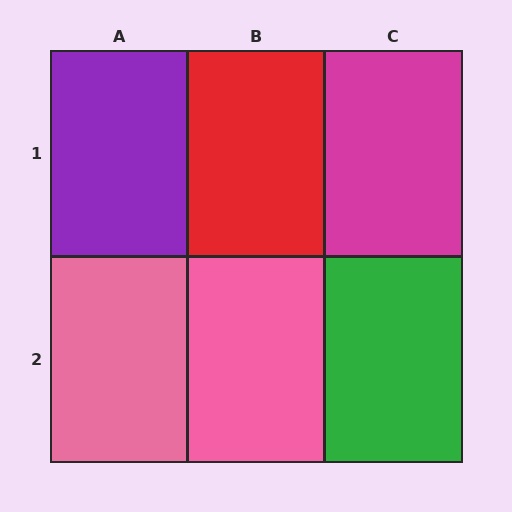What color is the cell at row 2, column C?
Green.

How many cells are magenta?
1 cell is magenta.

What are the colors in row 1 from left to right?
Purple, red, magenta.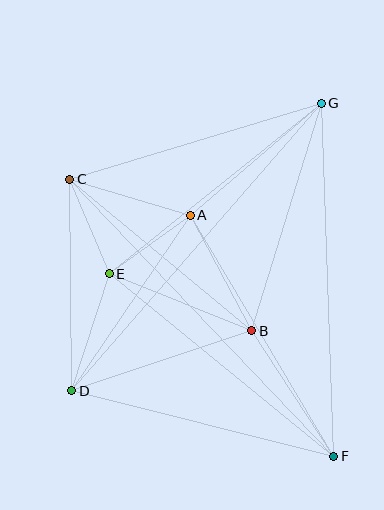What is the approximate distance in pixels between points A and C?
The distance between A and C is approximately 126 pixels.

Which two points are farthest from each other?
Points C and F are farthest from each other.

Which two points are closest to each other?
Points A and E are closest to each other.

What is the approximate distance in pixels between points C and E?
The distance between C and E is approximately 103 pixels.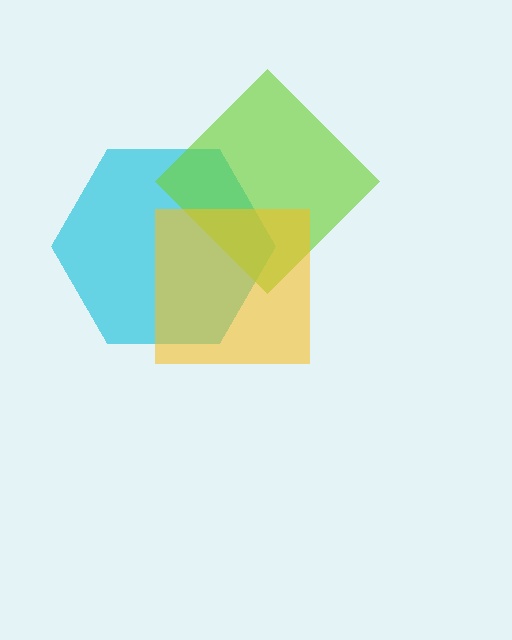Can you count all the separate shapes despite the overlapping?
Yes, there are 3 separate shapes.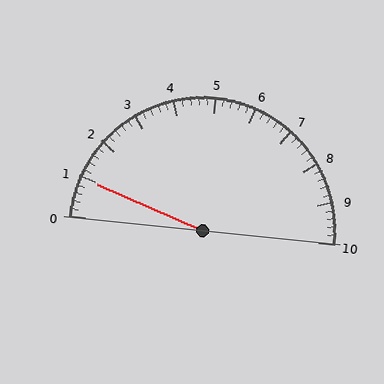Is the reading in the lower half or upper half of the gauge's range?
The reading is in the lower half of the range (0 to 10).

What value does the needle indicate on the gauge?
The needle indicates approximately 1.0.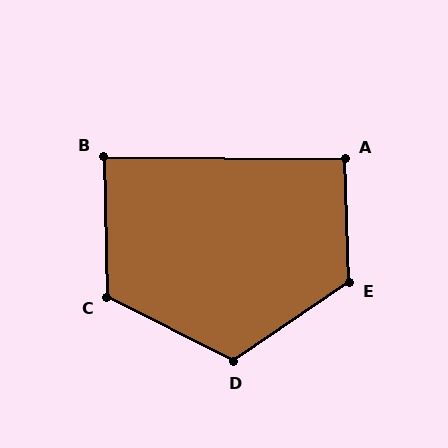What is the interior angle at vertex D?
Approximately 119 degrees (obtuse).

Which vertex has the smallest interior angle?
B, at approximately 88 degrees.